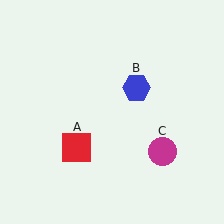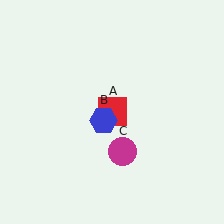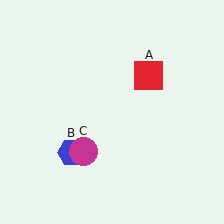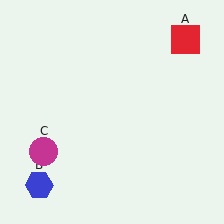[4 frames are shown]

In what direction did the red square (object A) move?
The red square (object A) moved up and to the right.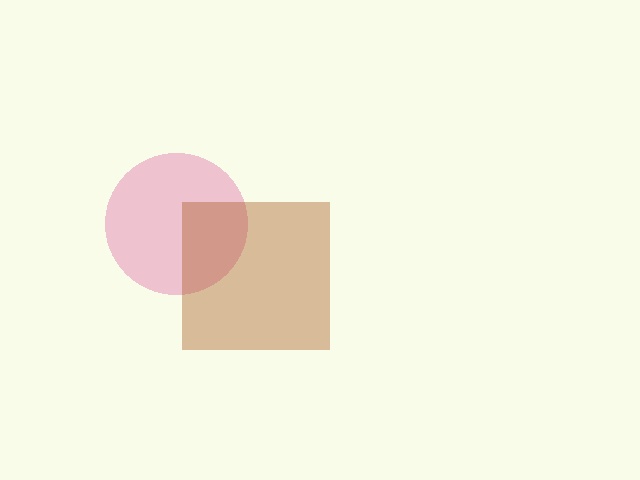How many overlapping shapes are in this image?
There are 2 overlapping shapes in the image.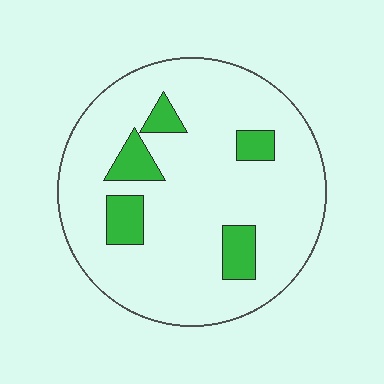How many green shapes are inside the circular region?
5.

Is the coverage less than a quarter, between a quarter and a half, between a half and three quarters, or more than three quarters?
Less than a quarter.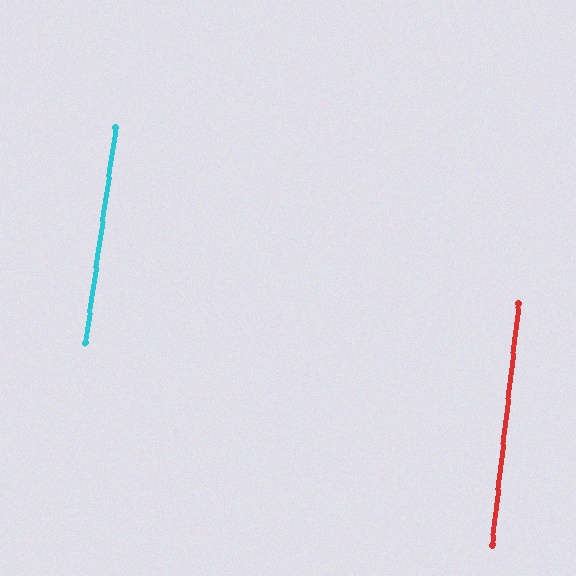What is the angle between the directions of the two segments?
Approximately 2 degrees.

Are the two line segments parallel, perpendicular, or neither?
Parallel — their directions differ by only 1.8°.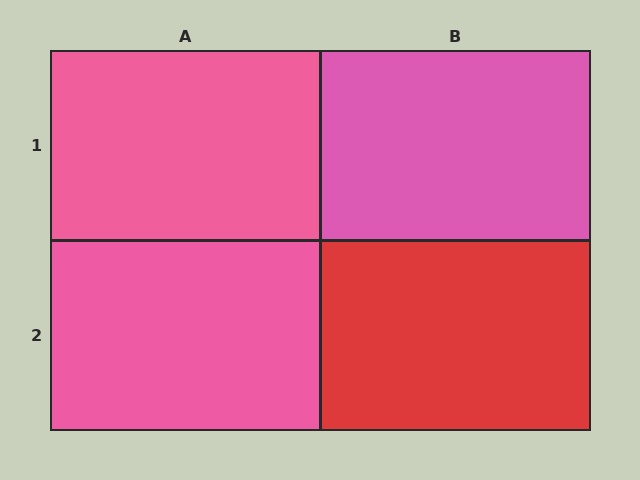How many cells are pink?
3 cells are pink.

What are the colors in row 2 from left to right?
Pink, red.